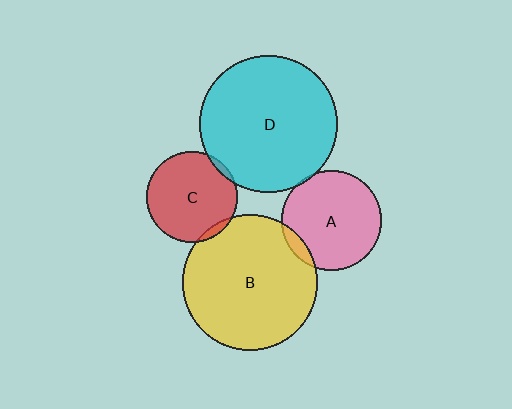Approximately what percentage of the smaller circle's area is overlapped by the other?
Approximately 5%.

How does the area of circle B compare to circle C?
Approximately 2.2 times.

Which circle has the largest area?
Circle D (cyan).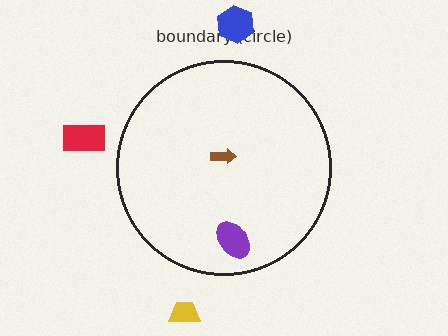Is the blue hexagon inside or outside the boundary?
Outside.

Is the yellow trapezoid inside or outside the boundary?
Outside.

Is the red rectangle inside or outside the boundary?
Outside.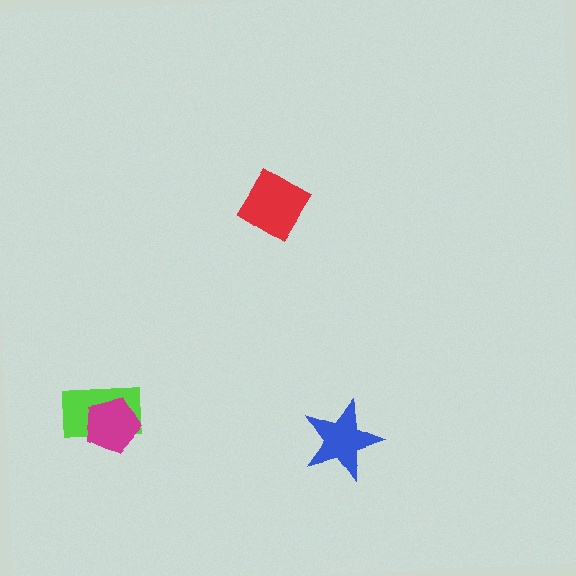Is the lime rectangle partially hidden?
Yes, it is partially covered by another shape.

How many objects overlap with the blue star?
0 objects overlap with the blue star.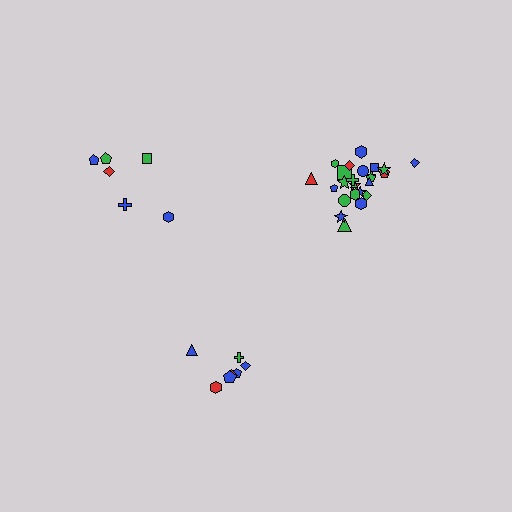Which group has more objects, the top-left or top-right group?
The top-right group.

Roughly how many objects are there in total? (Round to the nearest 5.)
Roughly 40 objects in total.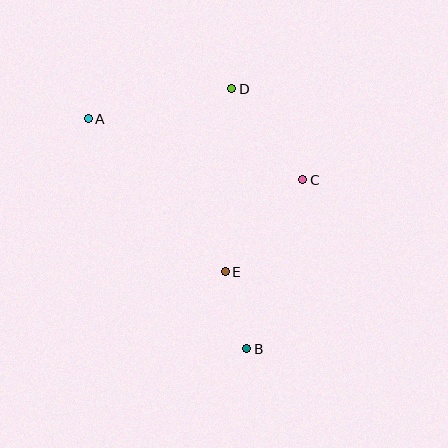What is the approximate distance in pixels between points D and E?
The distance between D and E is approximately 183 pixels.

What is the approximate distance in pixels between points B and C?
The distance between B and C is approximately 178 pixels.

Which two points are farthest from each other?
Points A and B are farthest from each other.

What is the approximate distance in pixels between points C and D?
The distance between C and D is approximately 115 pixels.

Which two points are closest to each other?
Points B and E are closest to each other.